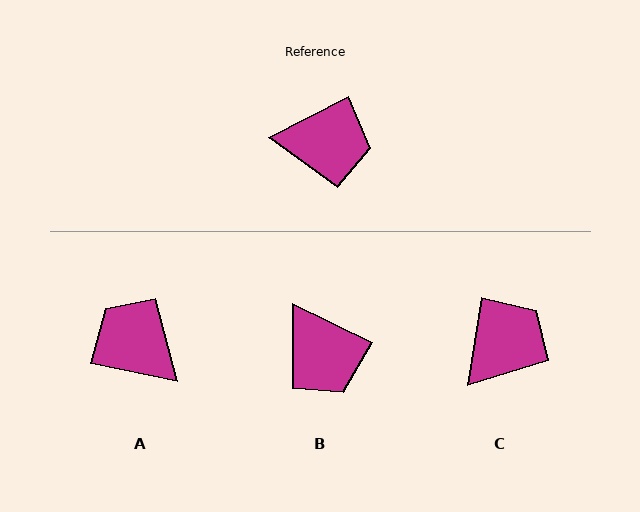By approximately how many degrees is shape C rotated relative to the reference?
Approximately 53 degrees counter-clockwise.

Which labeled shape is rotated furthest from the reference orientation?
A, about 141 degrees away.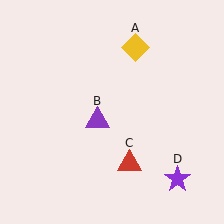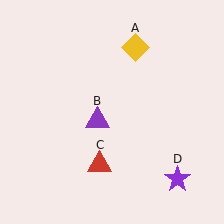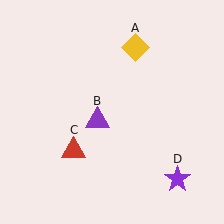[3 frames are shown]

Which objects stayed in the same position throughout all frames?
Yellow diamond (object A) and purple triangle (object B) and purple star (object D) remained stationary.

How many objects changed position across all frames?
1 object changed position: red triangle (object C).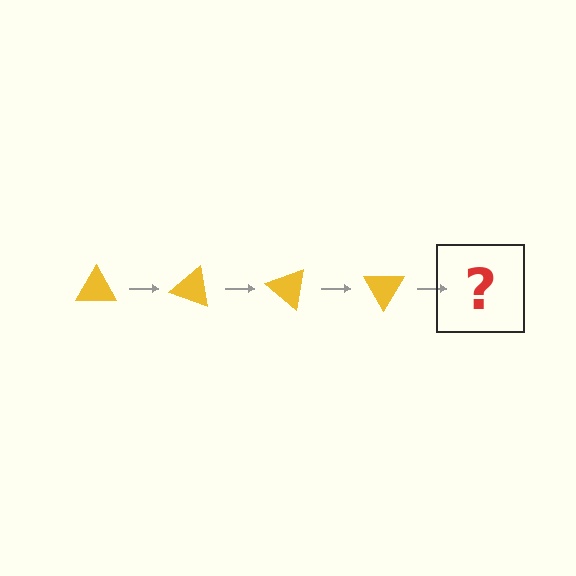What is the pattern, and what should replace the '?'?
The pattern is that the triangle rotates 20 degrees each step. The '?' should be a yellow triangle rotated 80 degrees.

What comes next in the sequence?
The next element should be a yellow triangle rotated 80 degrees.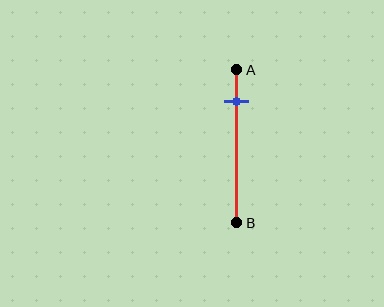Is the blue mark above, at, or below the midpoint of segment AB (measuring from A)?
The blue mark is above the midpoint of segment AB.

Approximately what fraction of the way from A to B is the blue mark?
The blue mark is approximately 20% of the way from A to B.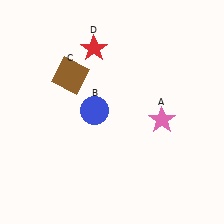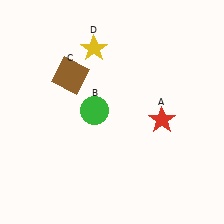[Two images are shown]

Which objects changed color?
A changed from pink to red. B changed from blue to green. D changed from red to yellow.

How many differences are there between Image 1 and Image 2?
There are 3 differences between the two images.